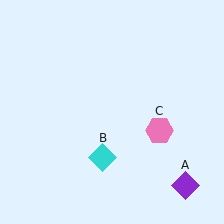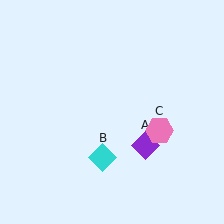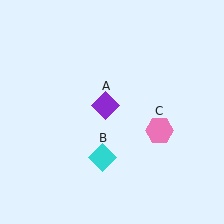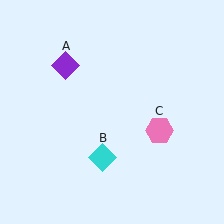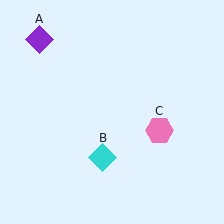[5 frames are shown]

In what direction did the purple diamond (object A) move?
The purple diamond (object A) moved up and to the left.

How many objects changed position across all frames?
1 object changed position: purple diamond (object A).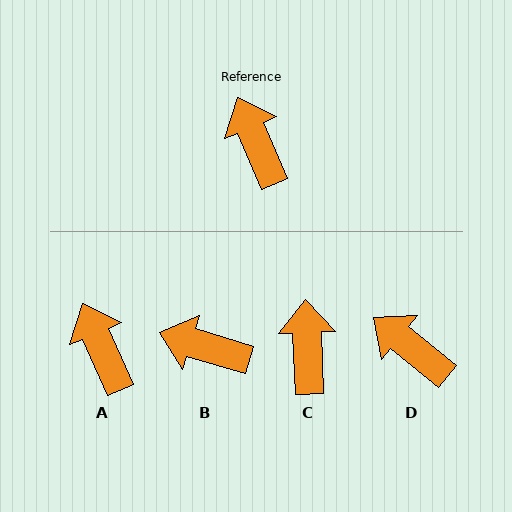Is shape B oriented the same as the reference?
No, it is off by about 50 degrees.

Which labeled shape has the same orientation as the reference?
A.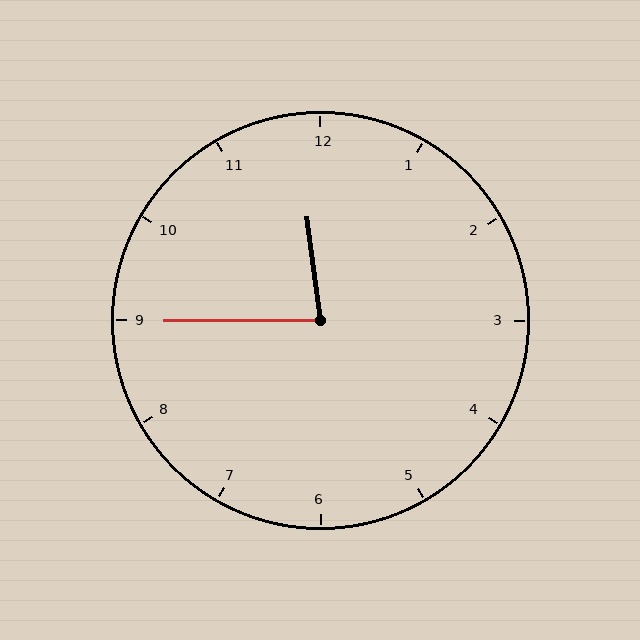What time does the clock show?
11:45.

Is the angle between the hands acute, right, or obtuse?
It is acute.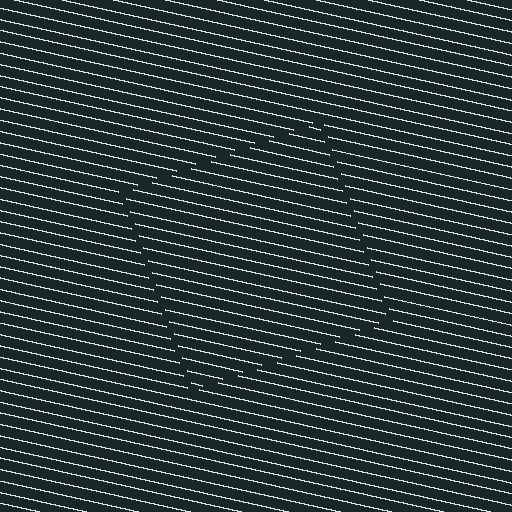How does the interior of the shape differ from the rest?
The interior of the shape contains the same grating, shifted by half a period — the contour is defined by the phase discontinuity where line-ends from the inner and outer gratings abut.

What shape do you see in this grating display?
An illusory square. The interior of the shape contains the same grating, shifted by half a period — the contour is defined by the phase discontinuity where line-ends from the inner and outer gratings abut.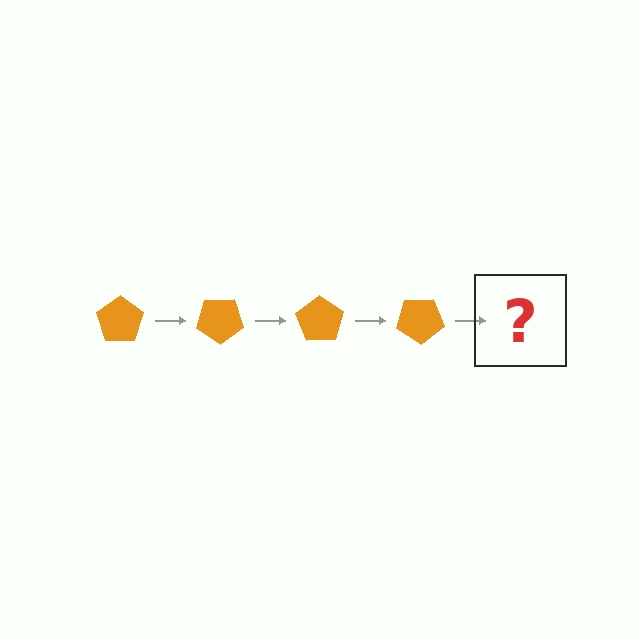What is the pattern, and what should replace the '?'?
The pattern is that the pentagon rotates 35 degrees each step. The '?' should be an orange pentagon rotated 140 degrees.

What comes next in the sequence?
The next element should be an orange pentagon rotated 140 degrees.